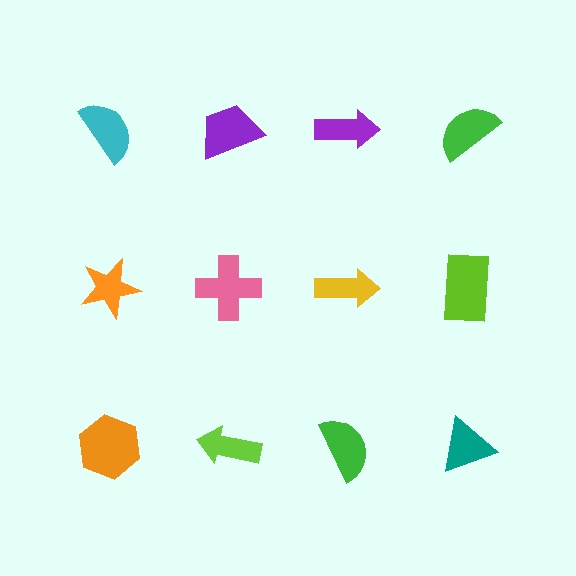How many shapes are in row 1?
4 shapes.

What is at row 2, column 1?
An orange star.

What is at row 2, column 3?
A yellow arrow.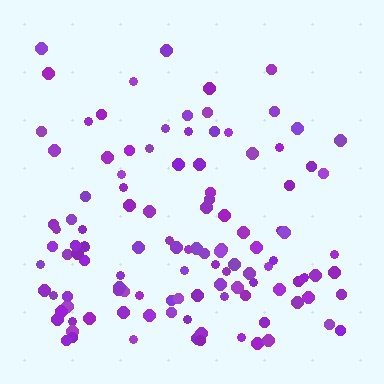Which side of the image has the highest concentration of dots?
The bottom.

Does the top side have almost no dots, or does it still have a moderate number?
Still a moderate number, just noticeably fewer than the bottom.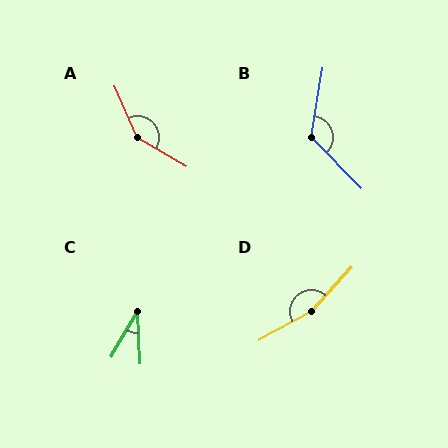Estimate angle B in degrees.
Approximately 126 degrees.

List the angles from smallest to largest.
C (33°), B (126°), A (144°), D (161°).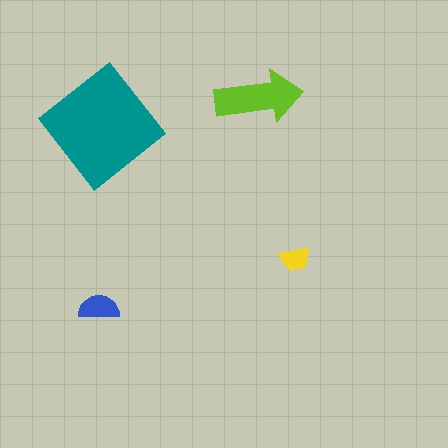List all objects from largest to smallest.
The teal diamond, the lime arrow, the blue semicircle, the yellow trapezoid.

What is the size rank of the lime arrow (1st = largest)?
2nd.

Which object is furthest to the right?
The yellow trapezoid is rightmost.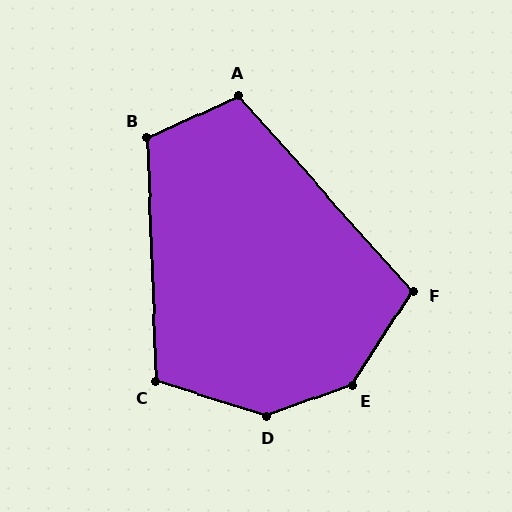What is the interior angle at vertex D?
Approximately 142 degrees (obtuse).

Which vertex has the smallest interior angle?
F, at approximately 105 degrees.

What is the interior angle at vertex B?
Approximately 112 degrees (obtuse).